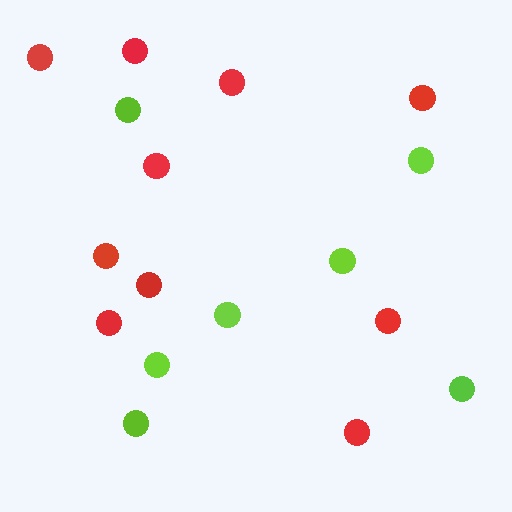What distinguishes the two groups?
There are 2 groups: one group of red circles (10) and one group of lime circles (7).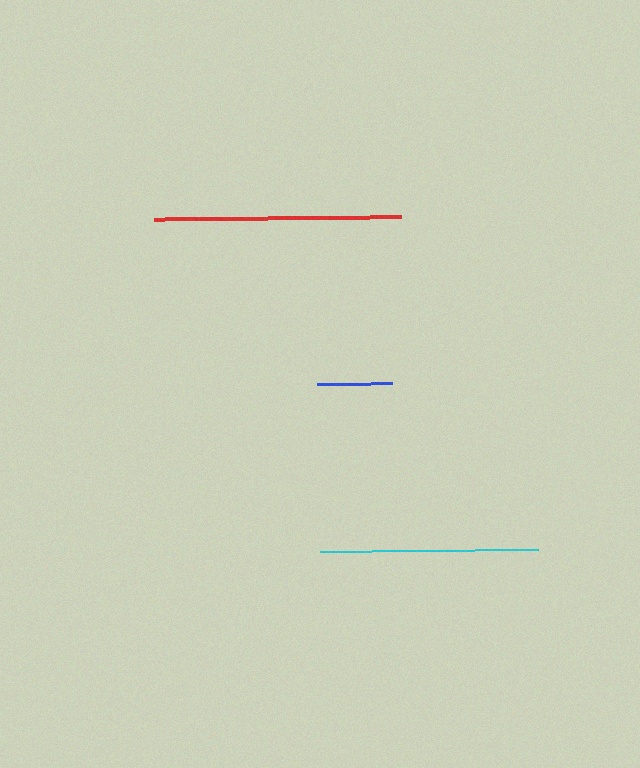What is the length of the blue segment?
The blue segment is approximately 75 pixels long.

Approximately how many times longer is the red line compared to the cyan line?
The red line is approximately 1.1 times the length of the cyan line.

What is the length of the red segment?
The red segment is approximately 247 pixels long.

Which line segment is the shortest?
The blue line is the shortest at approximately 75 pixels.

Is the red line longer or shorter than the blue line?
The red line is longer than the blue line.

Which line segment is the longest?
The red line is the longest at approximately 247 pixels.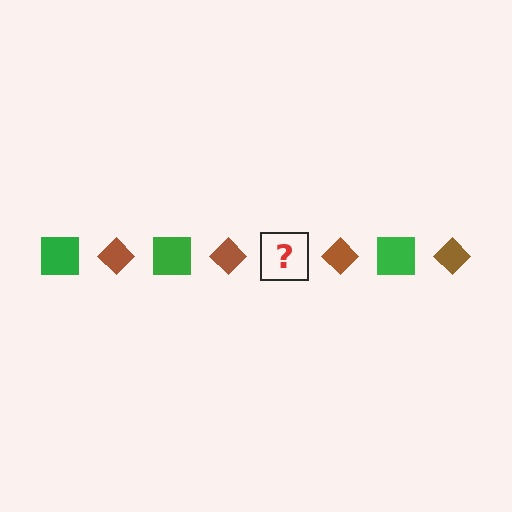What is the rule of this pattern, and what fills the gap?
The rule is that the pattern alternates between green square and brown diamond. The gap should be filled with a green square.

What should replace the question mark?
The question mark should be replaced with a green square.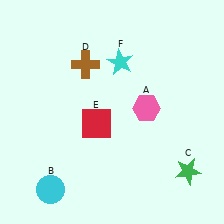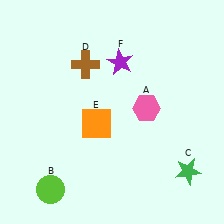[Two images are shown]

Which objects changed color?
B changed from cyan to lime. E changed from red to orange. F changed from cyan to purple.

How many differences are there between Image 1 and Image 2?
There are 3 differences between the two images.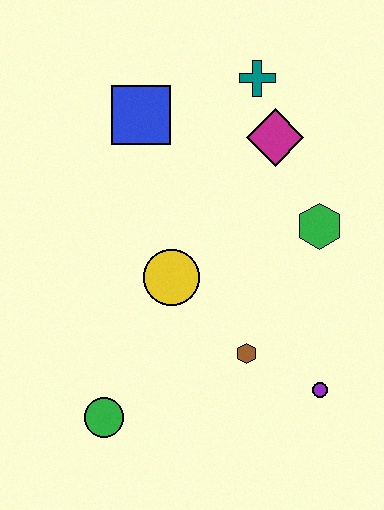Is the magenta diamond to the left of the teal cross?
No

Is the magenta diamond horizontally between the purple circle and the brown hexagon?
Yes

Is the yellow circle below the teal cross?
Yes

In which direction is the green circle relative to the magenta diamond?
The green circle is below the magenta diamond.